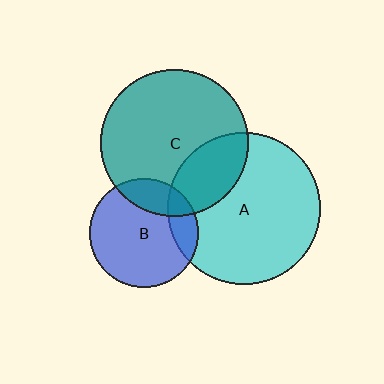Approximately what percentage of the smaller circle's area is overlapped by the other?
Approximately 15%.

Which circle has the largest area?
Circle A (cyan).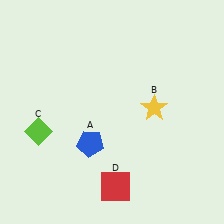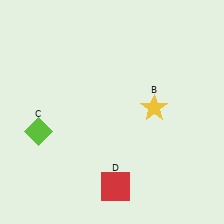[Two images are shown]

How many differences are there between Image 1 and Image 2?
There is 1 difference between the two images.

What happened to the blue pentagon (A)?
The blue pentagon (A) was removed in Image 2. It was in the bottom-left area of Image 1.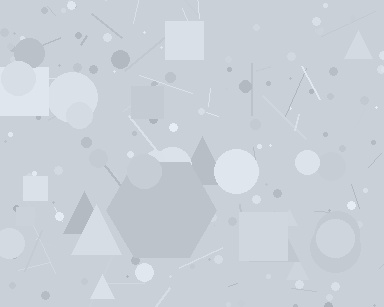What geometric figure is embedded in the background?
A hexagon is embedded in the background.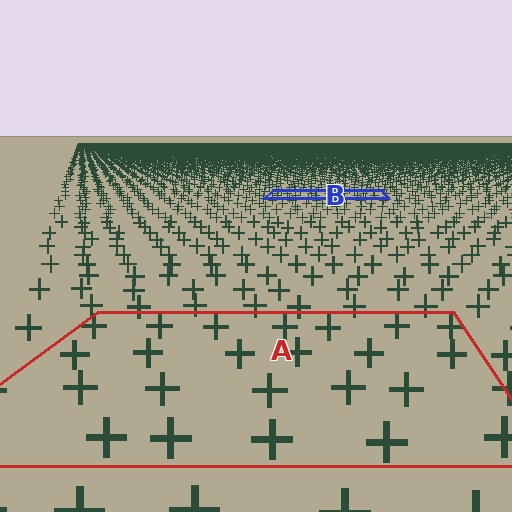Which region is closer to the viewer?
Region A is closer. The texture elements there are larger and more spread out.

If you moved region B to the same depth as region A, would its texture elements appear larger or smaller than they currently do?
They would appear larger. At a closer depth, the same texture elements are projected at a bigger on-screen size.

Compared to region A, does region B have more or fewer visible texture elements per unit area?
Region B has more texture elements per unit area — they are packed more densely because it is farther away.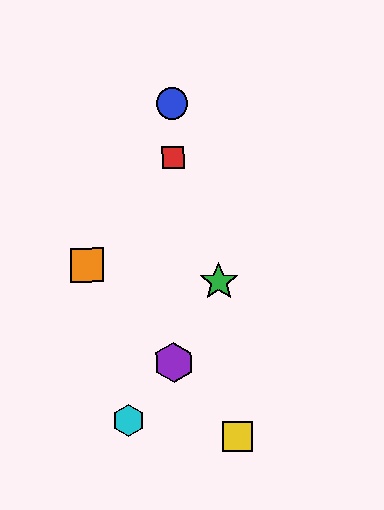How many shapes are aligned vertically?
3 shapes (the red square, the blue circle, the purple hexagon) are aligned vertically.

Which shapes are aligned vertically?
The red square, the blue circle, the purple hexagon are aligned vertically.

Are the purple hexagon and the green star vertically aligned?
No, the purple hexagon is at x≈174 and the green star is at x≈219.